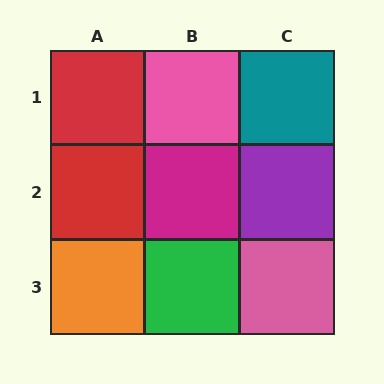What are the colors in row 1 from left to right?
Red, pink, teal.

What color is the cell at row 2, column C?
Purple.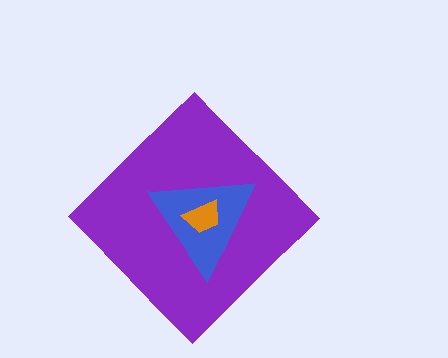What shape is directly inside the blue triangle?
The orange trapezoid.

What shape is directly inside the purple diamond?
The blue triangle.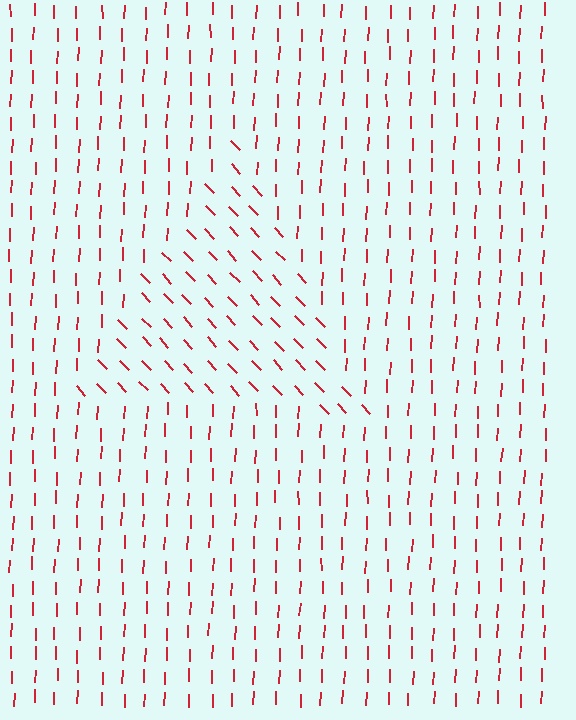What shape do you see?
I see a triangle.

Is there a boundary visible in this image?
Yes, there is a texture boundary formed by a change in line orientation.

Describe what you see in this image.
The image is filled with small red line segments. A triangle region in the image has lines oriented differently from the surrounding lines, creating a visible texture boundary.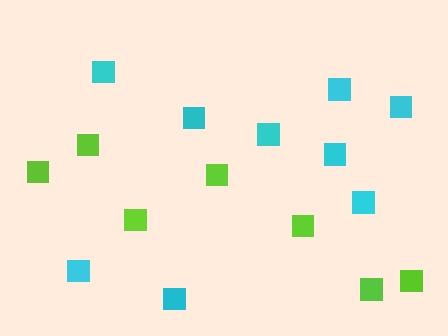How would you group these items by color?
There are 2 groups: one group of cyan squares (9) and one group of lime squares (7).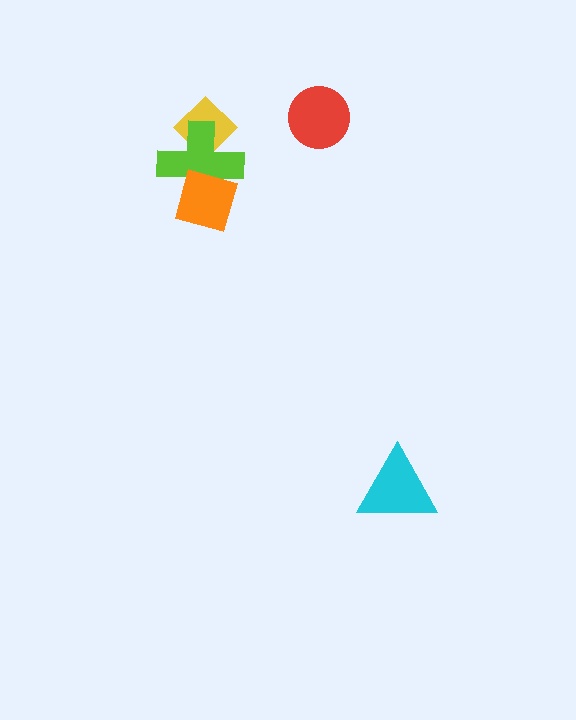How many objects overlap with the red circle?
0 objects overlap with the red circle.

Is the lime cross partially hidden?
Yes, it is partially covered by another shape.